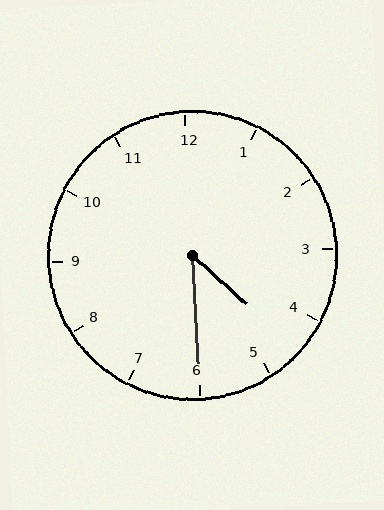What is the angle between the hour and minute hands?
Approximately 45 degrees.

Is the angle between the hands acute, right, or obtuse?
It is acute.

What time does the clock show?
4:30.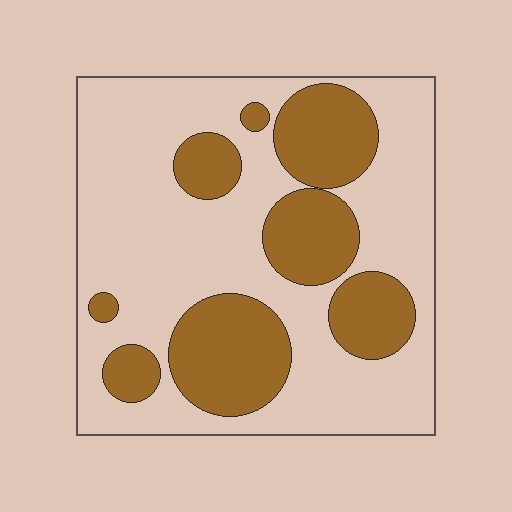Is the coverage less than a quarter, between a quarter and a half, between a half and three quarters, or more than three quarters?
Between a quarter and a half.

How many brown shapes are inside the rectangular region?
8.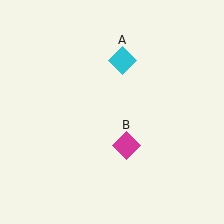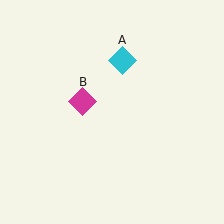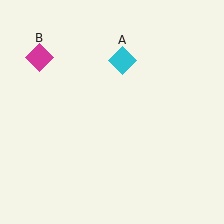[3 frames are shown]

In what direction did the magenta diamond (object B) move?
The magenta diamond (object B) moved up and to the left.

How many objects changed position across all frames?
1 object changed position: magenta diamond (object B).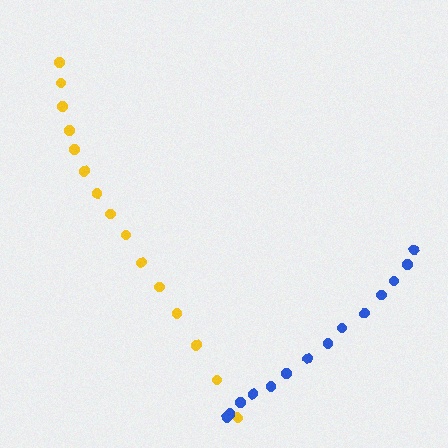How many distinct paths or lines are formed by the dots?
There are 2 distinct paths.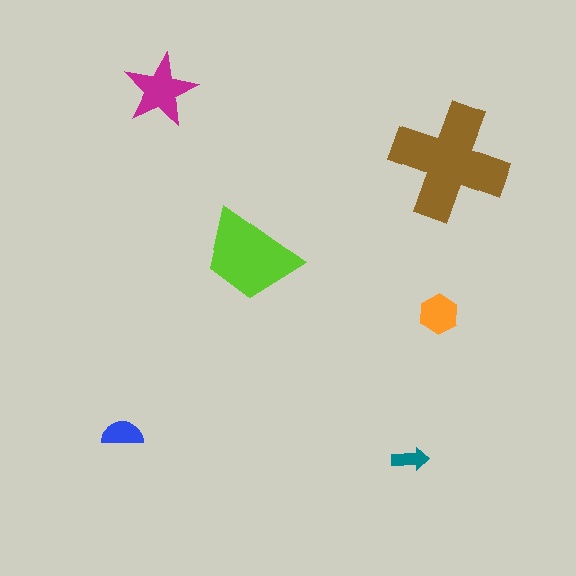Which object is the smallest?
The teal arrow.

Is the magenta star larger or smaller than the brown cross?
Smaller.